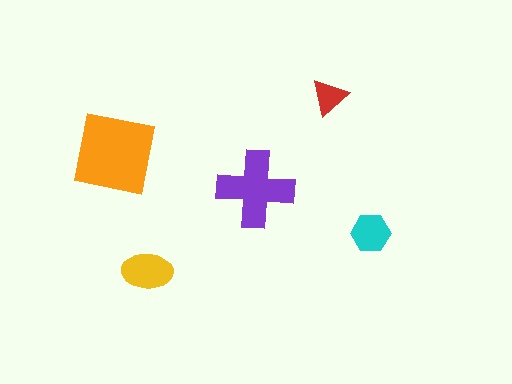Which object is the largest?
The orange square.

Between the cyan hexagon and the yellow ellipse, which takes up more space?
The yellow ellipse.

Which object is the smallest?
The red triangle.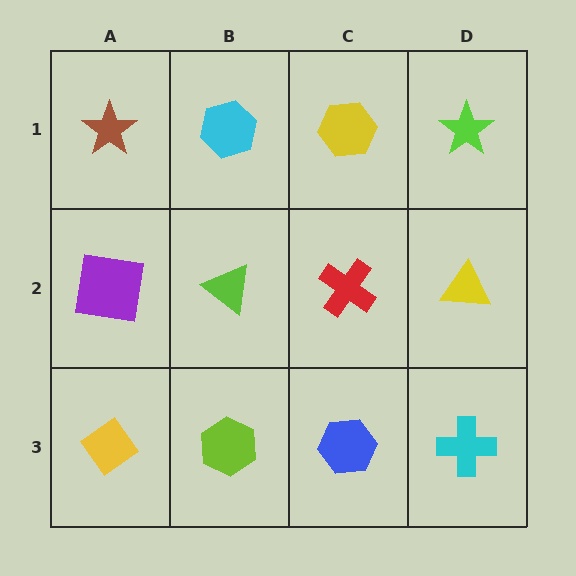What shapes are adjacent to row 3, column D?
A yellow triangle (row 2, column D), a blue hexagon (row 3, column C).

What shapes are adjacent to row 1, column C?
A red cross (row 2, column C), a cyan hexagon (row 1, column B), a lime star (row 1, column D).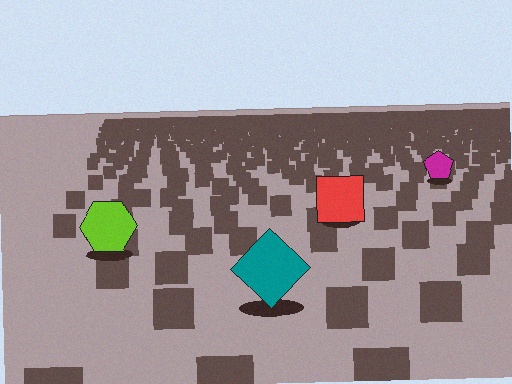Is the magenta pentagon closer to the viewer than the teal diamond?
No. The teal diamond is closer — you can tell from the texture gradient: the ground texture is coarser near it.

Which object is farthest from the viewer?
The magenta pentagon is farthest from the viewer. It appears smaller and the ground texture around it is denser.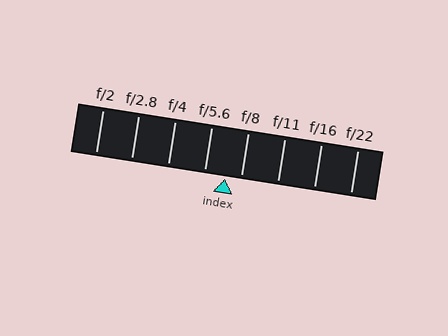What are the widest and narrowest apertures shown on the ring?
The widest aperture shown is f/2 and the narrowest is f/22.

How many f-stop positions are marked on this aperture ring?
There are 8 f-stop positions marked.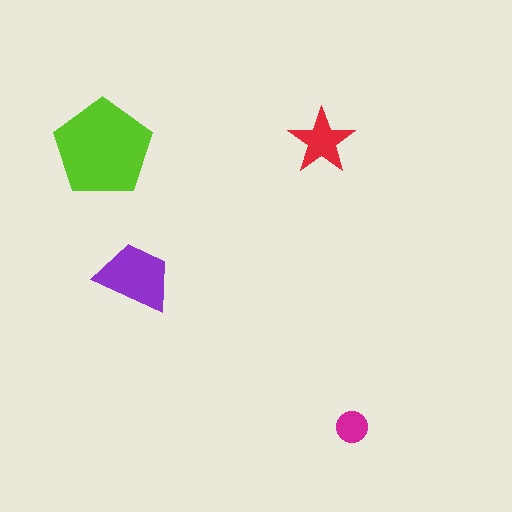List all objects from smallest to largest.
The magenta circle, the red star, the purple trapezoid, the lime pentagon.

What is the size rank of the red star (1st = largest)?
3rd.